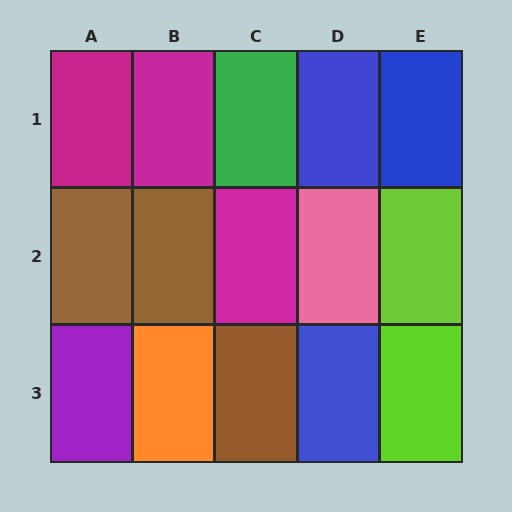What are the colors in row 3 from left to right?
Purple, orange, brown, blue, lime.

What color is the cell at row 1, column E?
Blue.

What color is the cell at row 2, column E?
Lime.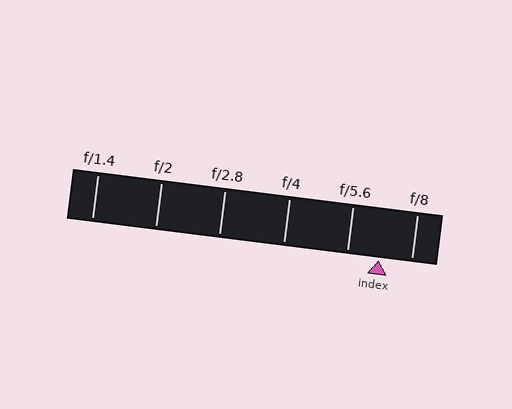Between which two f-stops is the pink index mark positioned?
The index mark is between f/5.6 and f/8.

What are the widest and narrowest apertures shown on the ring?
The widest aperture shown is f/1.4 and the narrowest is f/8.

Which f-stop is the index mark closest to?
The index mark is closest to f/8.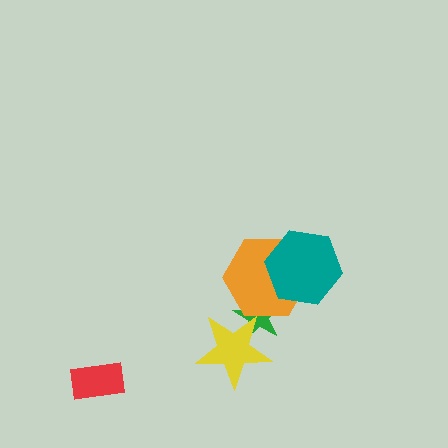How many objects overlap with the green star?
2 objects overlap with the green star.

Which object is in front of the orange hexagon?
The teal hexagon is in front of the orange hexagon.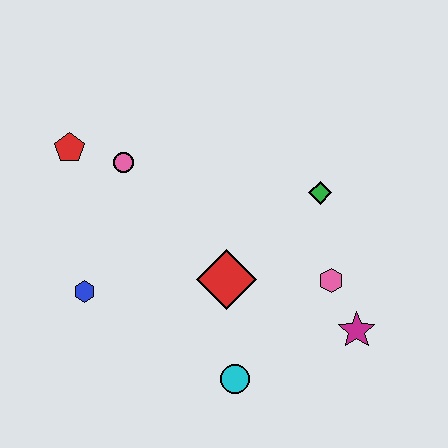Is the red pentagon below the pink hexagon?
No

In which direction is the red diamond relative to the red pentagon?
The red diamond is to the right of the red pentagon.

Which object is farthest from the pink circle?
The magenta star is farthest from the pink circle.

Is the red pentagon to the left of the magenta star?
Yes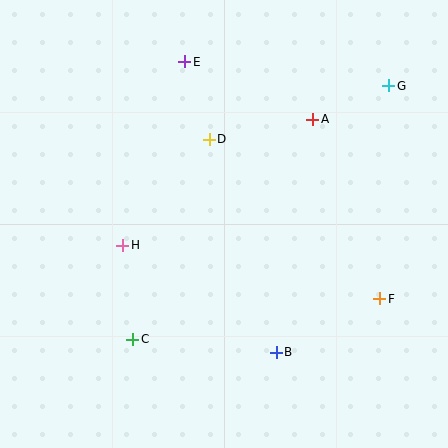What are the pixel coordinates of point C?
Point C is at (133, 339).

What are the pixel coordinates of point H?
Point H is at (123, 245).